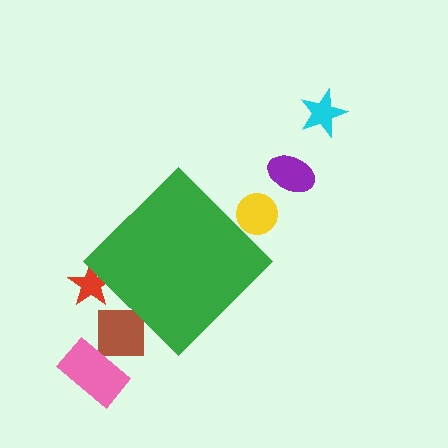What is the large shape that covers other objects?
A green diamond.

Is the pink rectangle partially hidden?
No, the pink rectangle is fully visible.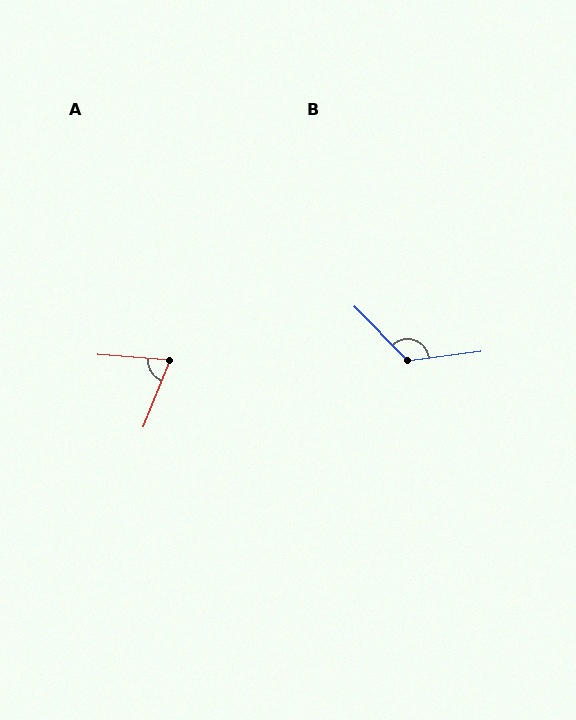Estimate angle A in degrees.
Approximately 73 degrees.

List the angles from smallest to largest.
A (73°), B (127°).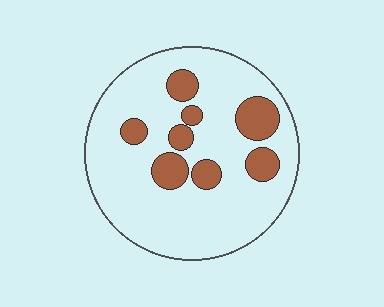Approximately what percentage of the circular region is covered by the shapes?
Approximately 20%.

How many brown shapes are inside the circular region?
8.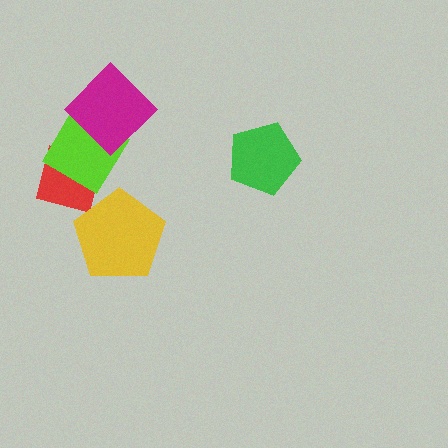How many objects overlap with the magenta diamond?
1 object overlaps with the magenta diamond.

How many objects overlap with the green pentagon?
0 objects overlap with the green pentagon.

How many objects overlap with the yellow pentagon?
0 objects overlap with the yellow pentagon.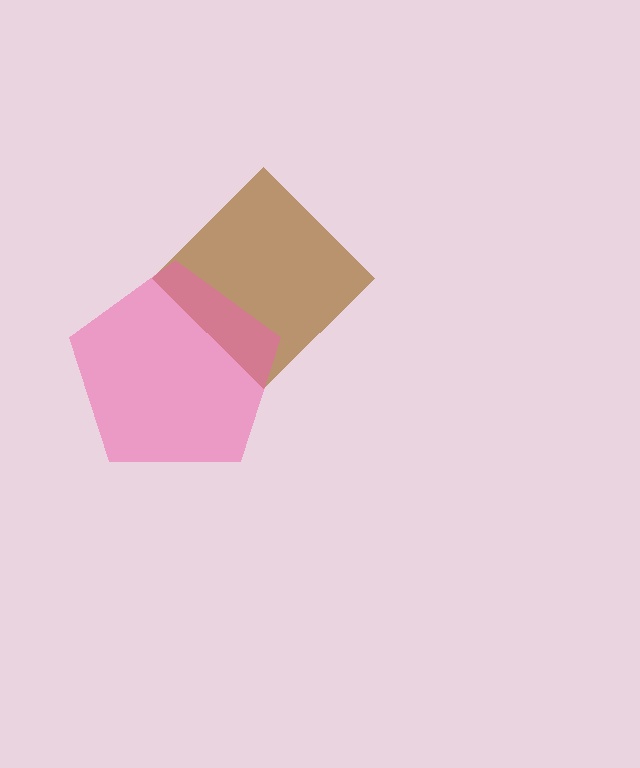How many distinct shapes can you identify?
There are 2 distinct shapes: a brown diamond, a pink pentagon.